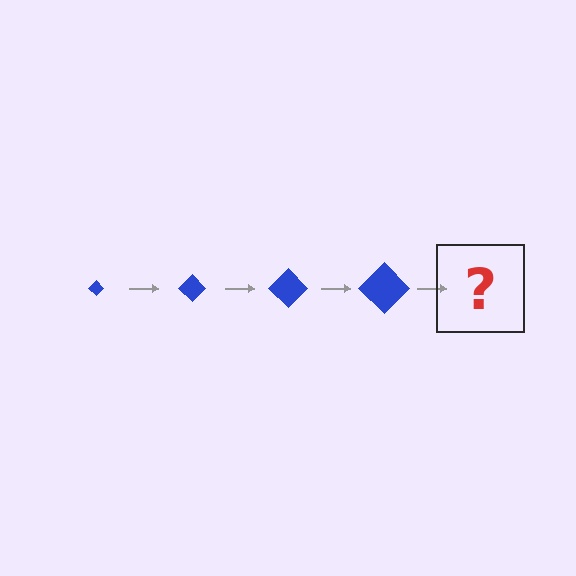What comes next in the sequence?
The next element should be a blue diamond, larger than the previous one.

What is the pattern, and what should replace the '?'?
The pattern is that the diamond gets progressively larger each step. The '?' should be a blue diamond, larger than the previous one.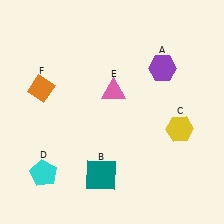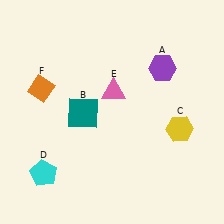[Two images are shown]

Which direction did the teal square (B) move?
The teal square (B) moved up.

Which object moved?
The teal square (B) moved up.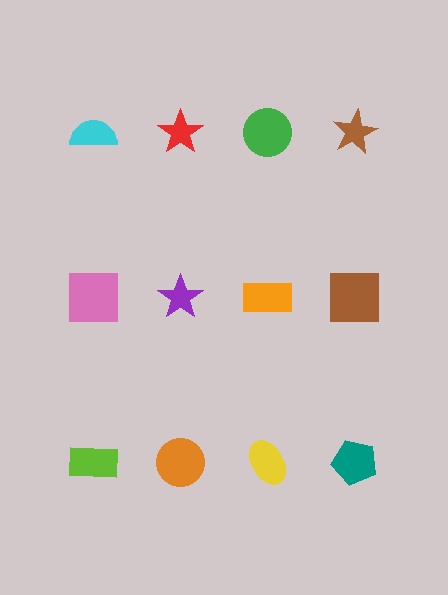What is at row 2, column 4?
A brown square.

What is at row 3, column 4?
A teal pentagon.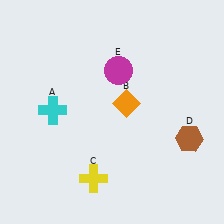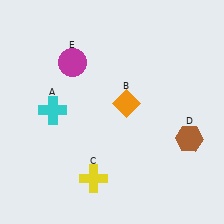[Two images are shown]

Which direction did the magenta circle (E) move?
The magenta circle (E) moved left.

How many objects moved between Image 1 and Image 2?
1 object moved between the two images.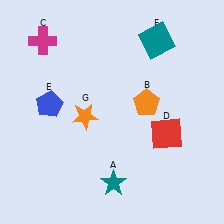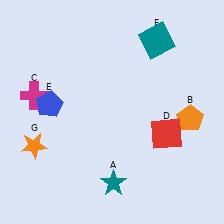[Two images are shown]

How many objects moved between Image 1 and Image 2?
3 objects moved between the two images.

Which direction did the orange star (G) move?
The orange star (G) moved left.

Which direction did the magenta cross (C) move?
The magenta cross (C) moved down.